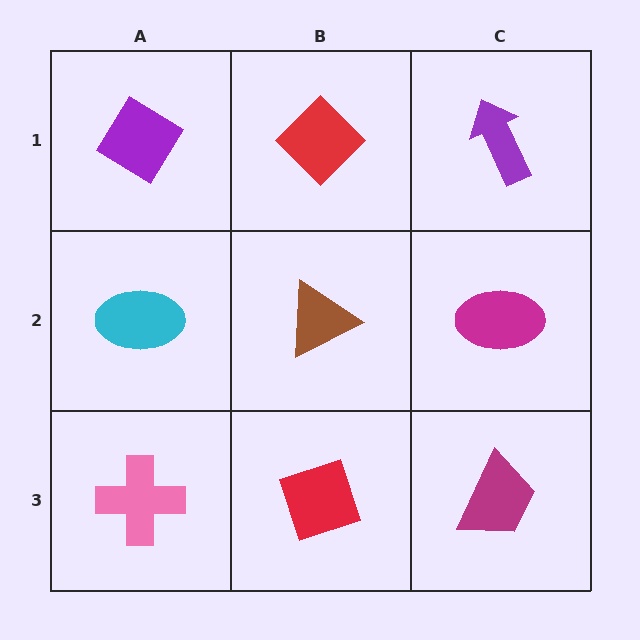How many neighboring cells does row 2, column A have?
3.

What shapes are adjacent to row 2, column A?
A purple diamond (row 1, column A), a pink cross (row 3, column A), a brown triangle (row 2, column B).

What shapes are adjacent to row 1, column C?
A magenta ellipse (row 2, column C), a red diamond (row 1, column B).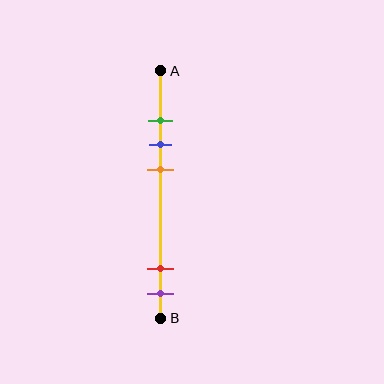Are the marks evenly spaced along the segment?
No, the marks are not evenly spaced.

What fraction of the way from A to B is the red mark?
The red mark is approximately 80% (0.8) of the way from A to B.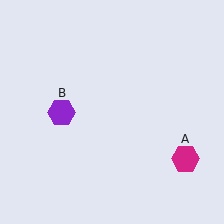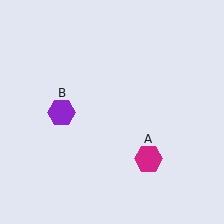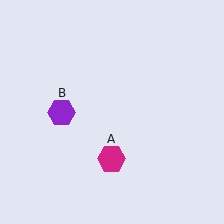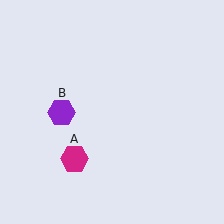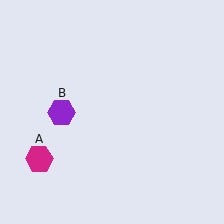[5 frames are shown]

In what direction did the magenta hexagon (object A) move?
The magenta hexagon (object A) moved left.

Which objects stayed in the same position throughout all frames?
Purple hexagon (object B) remained stationary.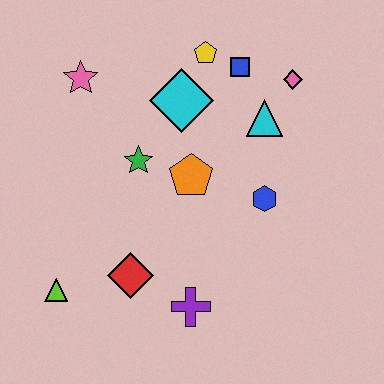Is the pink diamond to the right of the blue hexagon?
Yes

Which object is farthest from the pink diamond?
The lime triangle is farthest from the pink diamond.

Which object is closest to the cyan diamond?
The yellow pentagon is closest to the cyan diamond.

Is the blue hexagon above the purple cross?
Yes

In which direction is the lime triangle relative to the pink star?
The lime triangle is below the pink star.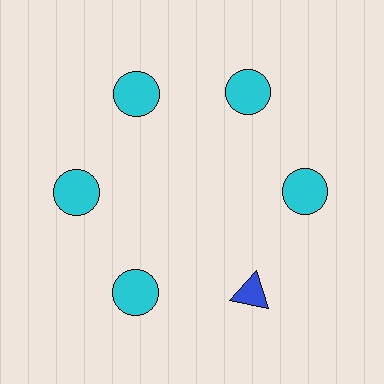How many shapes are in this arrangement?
There are 6 shapes arranged in a ring pattern.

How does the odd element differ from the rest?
It differs in both color (blue instead of cyan) and shape (triangle instead of circle).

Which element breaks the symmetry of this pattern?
The blue triangle at roughly the 5 o'clock position breaks the symmetry. All other shapes are cyan circles.